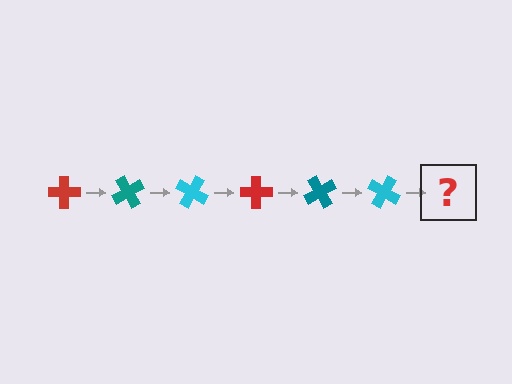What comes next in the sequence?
The next element should be a red cross, rotated 360 degrees from the start.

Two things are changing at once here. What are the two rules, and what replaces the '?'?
The two rules are that it rotates 60 degrees each step and the color cycles through red, teal, and cyan. The '?' should be a red cross, rotated 360 degrees from the start.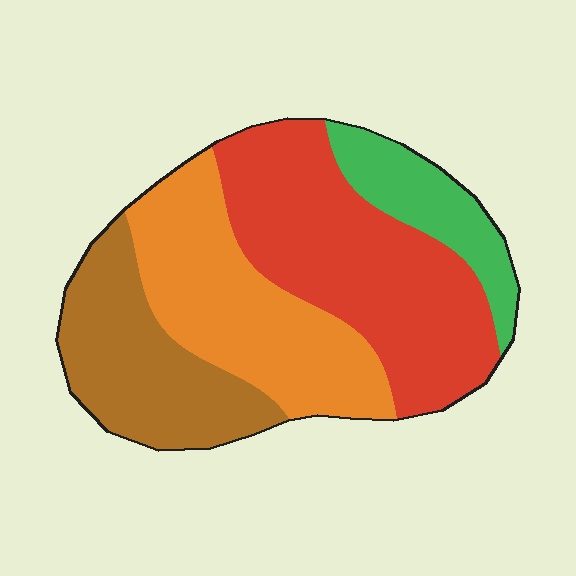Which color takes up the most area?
Red, at roughly 35%.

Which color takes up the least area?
Green, at roughly 10%.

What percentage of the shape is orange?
Orange takes up about one quarter (1/4) of the shape.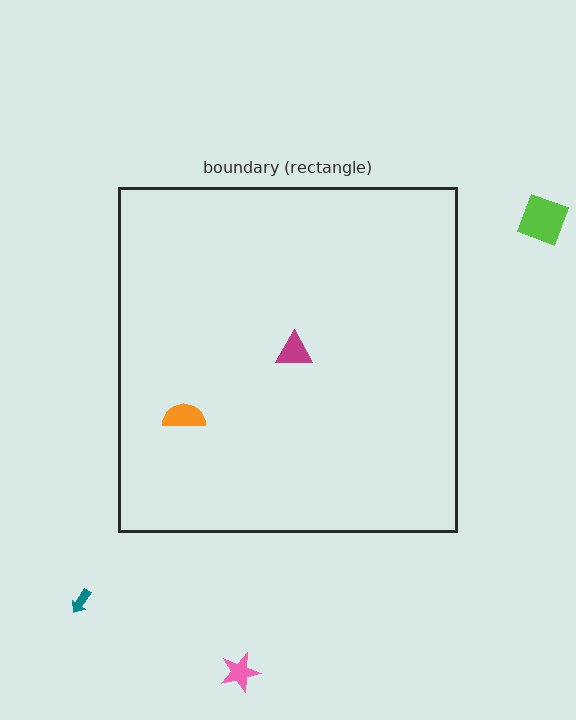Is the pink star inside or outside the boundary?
Outside.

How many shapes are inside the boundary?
2 inside, 3 outside.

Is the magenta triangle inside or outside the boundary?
Inside.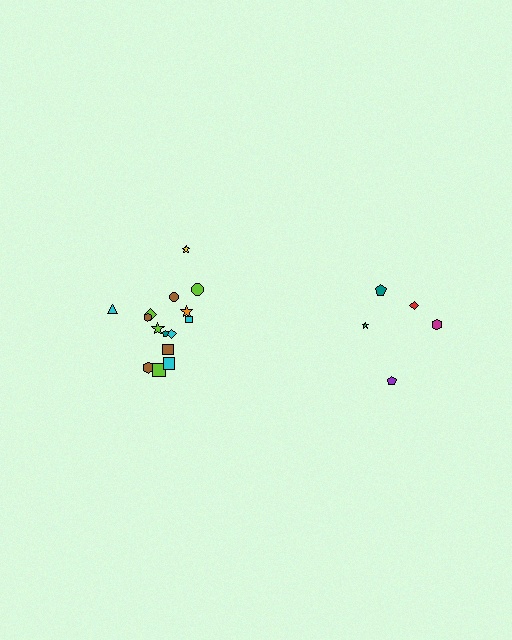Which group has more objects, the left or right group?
The left group.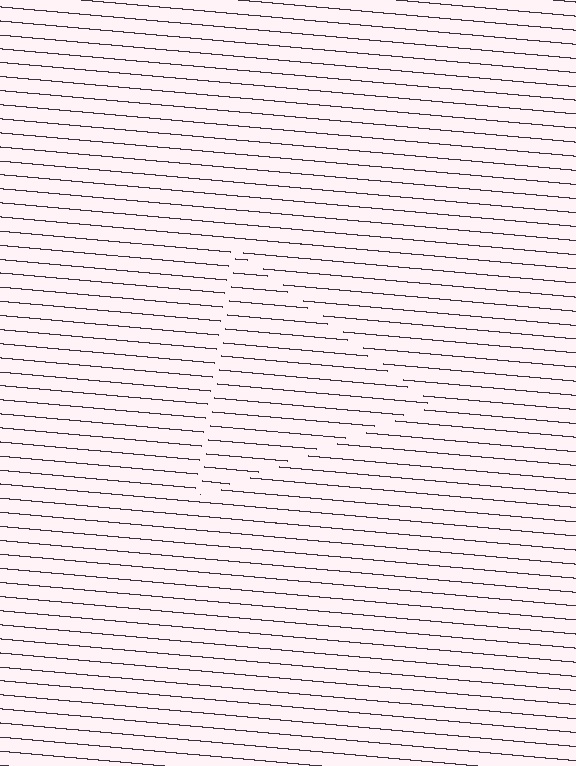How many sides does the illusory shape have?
3 sides — the line-ends trace a triangle.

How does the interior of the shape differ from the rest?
The interior of the shape contains the same grating, shifted by half a period — the contour is defined by the phase discontinuity where line-ends from the inner and outer gratings abut.